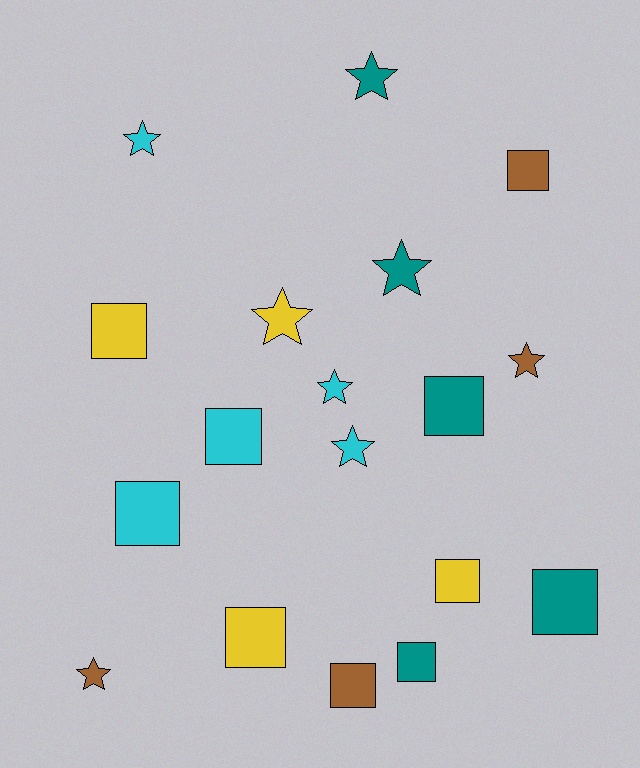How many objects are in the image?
There are 18 objects.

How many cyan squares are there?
There are 2 cyan squares.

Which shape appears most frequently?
Square, with 10 objects.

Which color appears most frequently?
Teal, with 5 objects.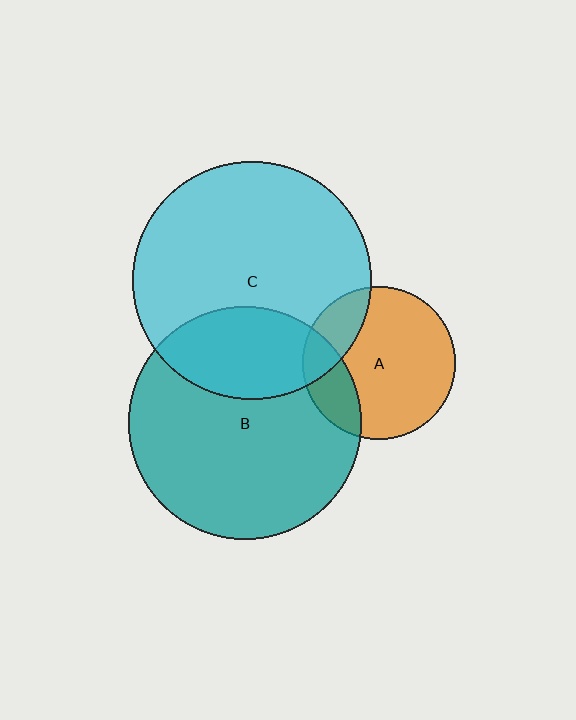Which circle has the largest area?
Circle C (cyan).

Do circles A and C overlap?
Yes.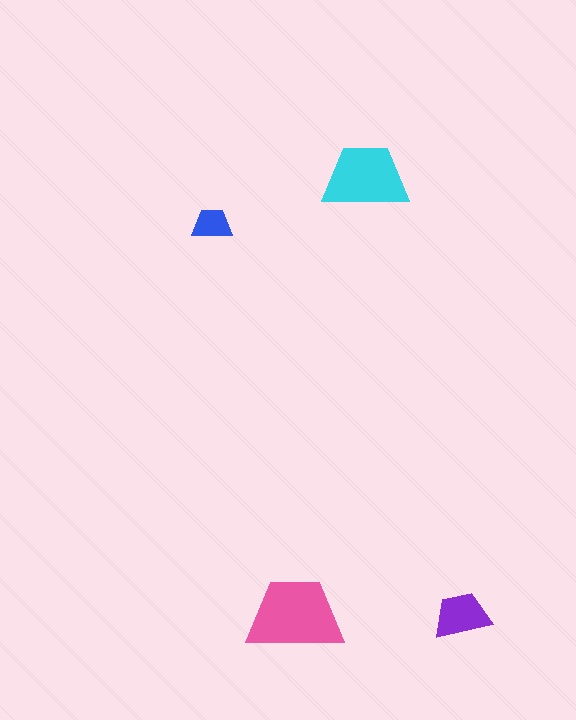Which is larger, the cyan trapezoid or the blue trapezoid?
The cyan one.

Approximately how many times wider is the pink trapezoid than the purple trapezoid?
About 1.5 times wider.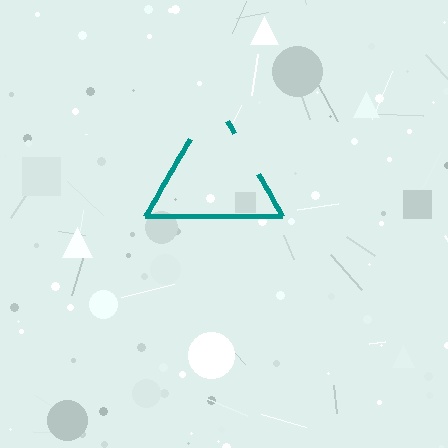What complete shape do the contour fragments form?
The contour fragments form a triangle.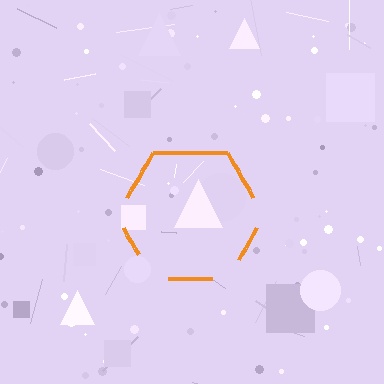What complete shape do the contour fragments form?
The contour fragments form a hexagon.